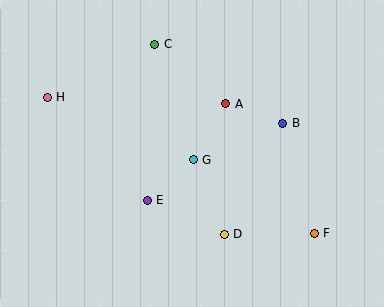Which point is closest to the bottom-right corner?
Point F is closest to the bottom-right corner.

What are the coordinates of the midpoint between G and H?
The midpoint between G and H is at (120, 129).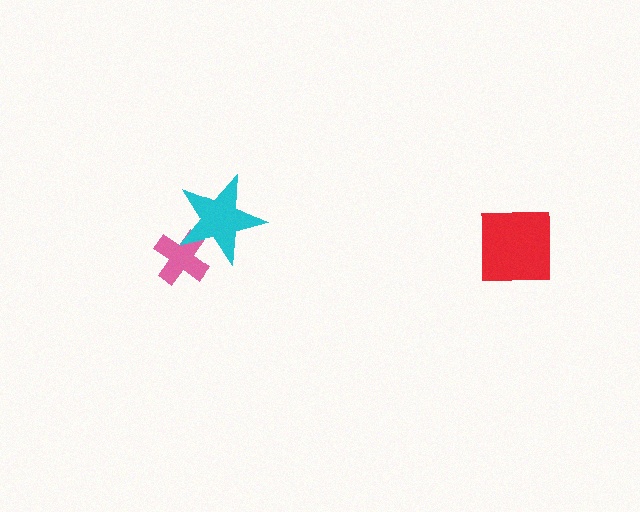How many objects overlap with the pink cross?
1 object overlaps with the pink cross.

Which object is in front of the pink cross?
The cyan star is in front of the pink cross.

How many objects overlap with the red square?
0 objects overlap with the red square.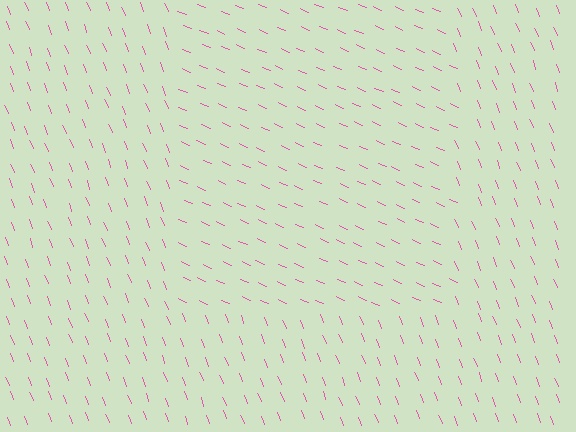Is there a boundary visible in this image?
Yes, there is a texture boundary formed by a change in line orientation.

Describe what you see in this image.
The image is filled with small pink line segments. A rectangle region in the image has lines oriented differently from the surrounding lines, creating a visible texture boundary.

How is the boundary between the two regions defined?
The boundary is defined purely by a change in line orientation (approximately 45 degrees difference). All lines are the same color and thickness.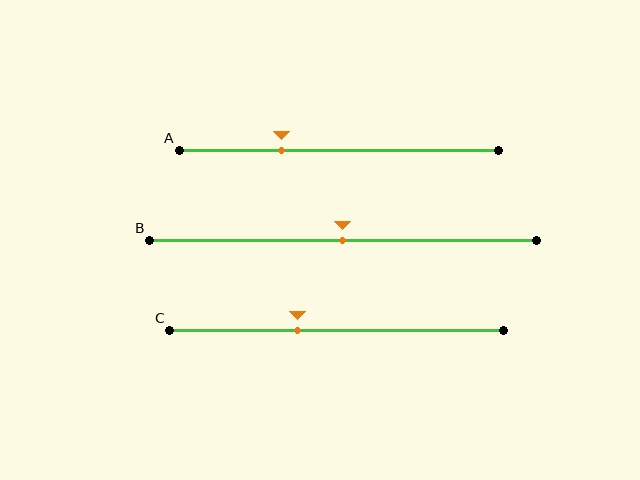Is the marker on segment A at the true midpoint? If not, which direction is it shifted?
No, the marker on segment A is shifted to the left by about 18% of the segment length.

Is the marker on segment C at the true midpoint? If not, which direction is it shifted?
No, the marker on segment C is shifted to the left by about 12% of the segment length.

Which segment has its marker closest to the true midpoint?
Segment B has its marker closest to the true midpoint.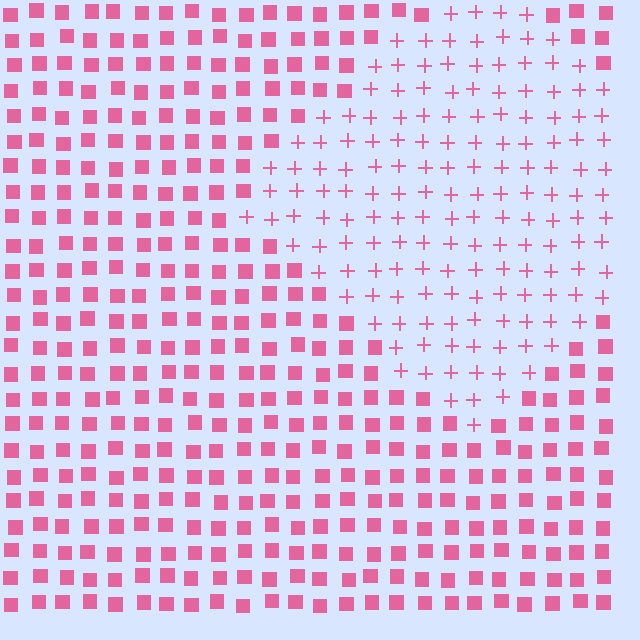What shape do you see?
I see a diamond.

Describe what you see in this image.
The image is filled with small pink elements arranged in a uniform grid. A diamond-shaped region contains plus signs, while the surrounding area contains squares. The boundary is defined purely by the change in element shape.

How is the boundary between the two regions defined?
The boundary is defined by a change in element shape: plus signs inside vs. squares outside. All elements share the same color and spacing.